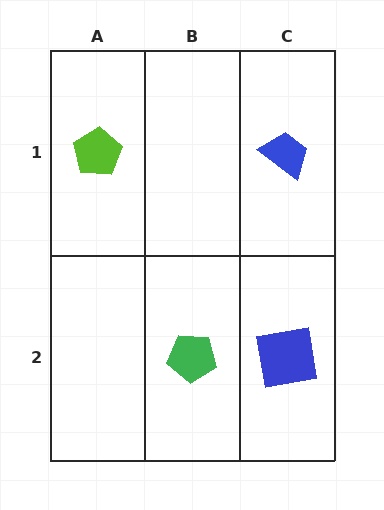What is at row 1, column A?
A lime pentagon.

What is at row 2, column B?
A green pentagon.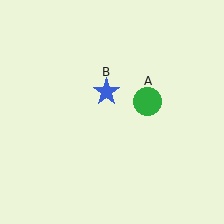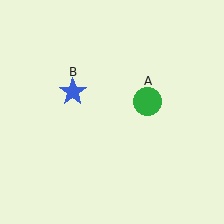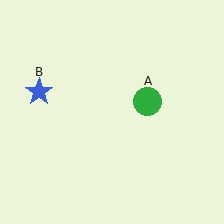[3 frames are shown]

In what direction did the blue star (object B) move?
The blue star (object B) moved left.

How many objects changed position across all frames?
1 object changed position: blue star (object B).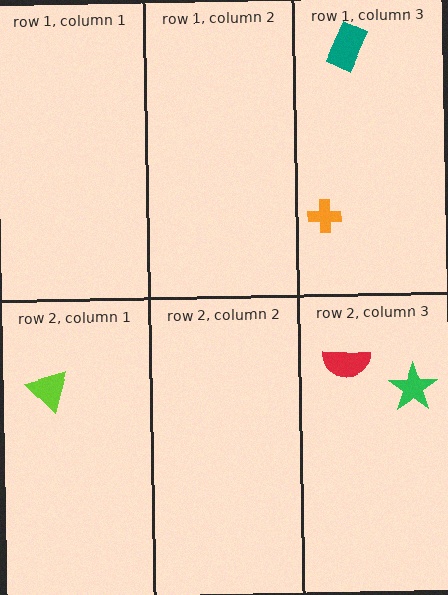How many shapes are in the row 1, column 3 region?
2.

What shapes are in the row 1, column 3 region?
The teal rectangle, the orange cross.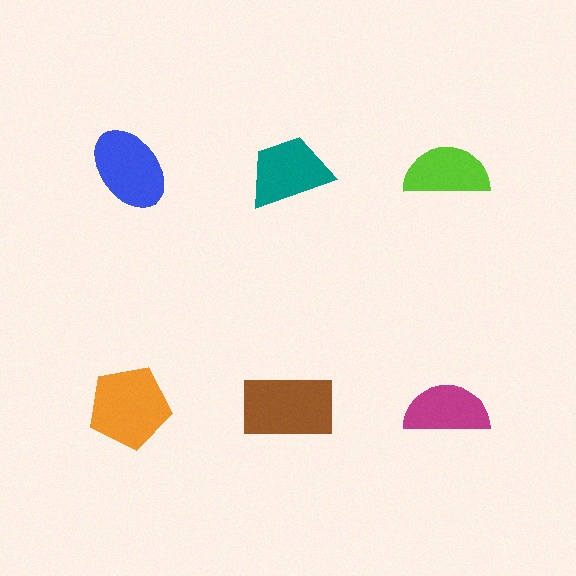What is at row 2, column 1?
An orange pentagon.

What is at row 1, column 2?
A teal trapezoid.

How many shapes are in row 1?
3 shapes.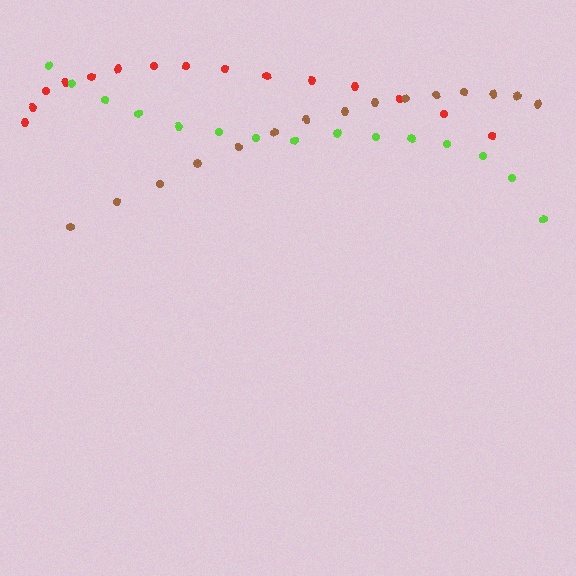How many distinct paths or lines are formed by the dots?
There are 3 distinct paths.